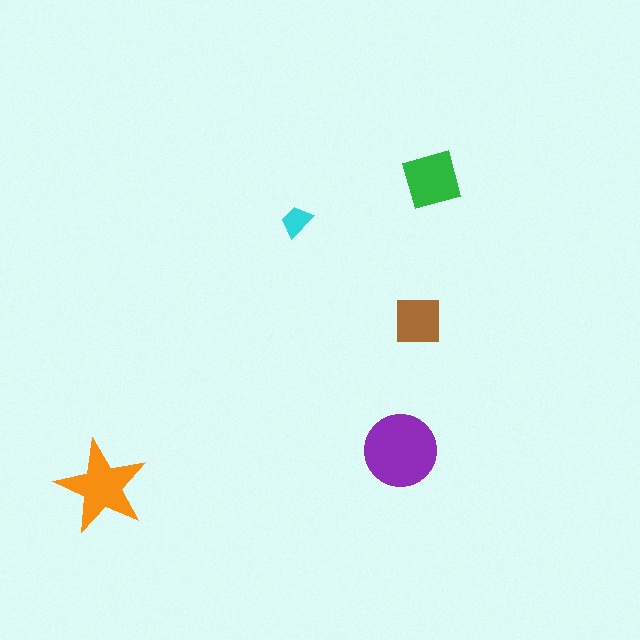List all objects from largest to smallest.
The purple circle, the orange star, the green diamond, the brown square, the cyan trapezoid.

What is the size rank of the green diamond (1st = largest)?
3rd.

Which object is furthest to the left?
The orange star is leftmost.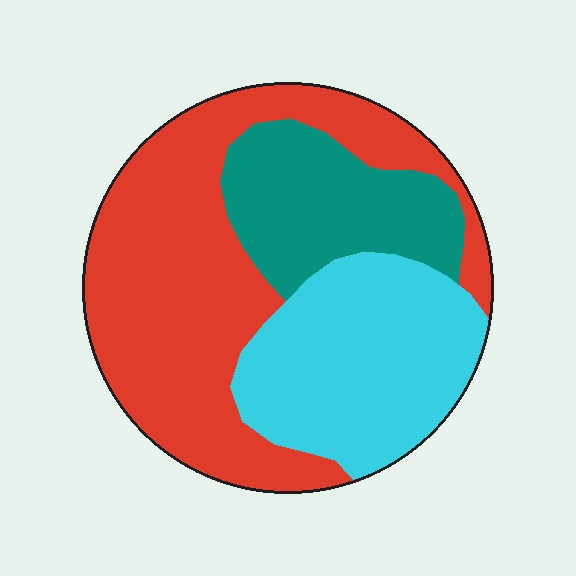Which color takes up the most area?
Red, at roughly 50%.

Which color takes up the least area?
Teal, at roughly 20%.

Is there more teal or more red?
Red.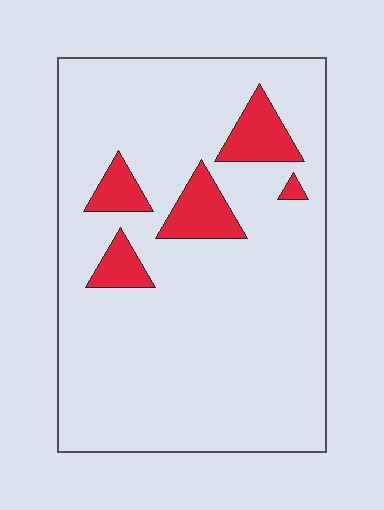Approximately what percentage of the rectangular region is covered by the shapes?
Approximately 10%.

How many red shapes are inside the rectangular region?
5.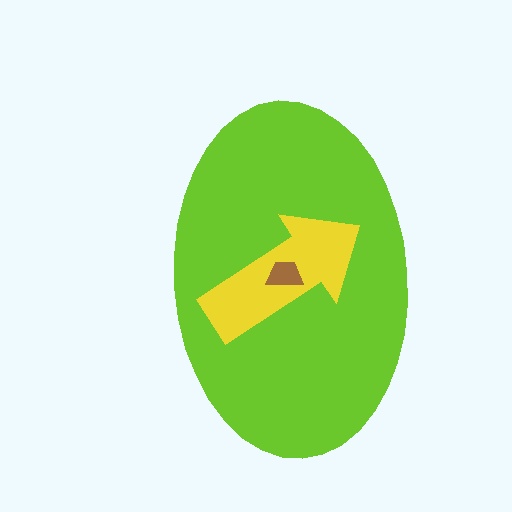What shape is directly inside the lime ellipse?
The yellow arrow.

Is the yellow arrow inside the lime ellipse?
Yes.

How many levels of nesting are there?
3.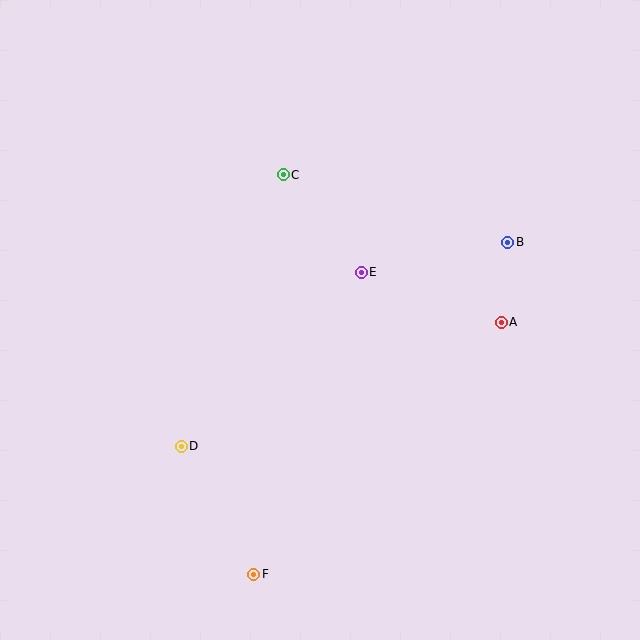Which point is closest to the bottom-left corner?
Point F is closest to the bottom-left corner.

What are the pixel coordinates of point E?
Point E is at (361, 272).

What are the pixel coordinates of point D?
Point D is at (181, 446).